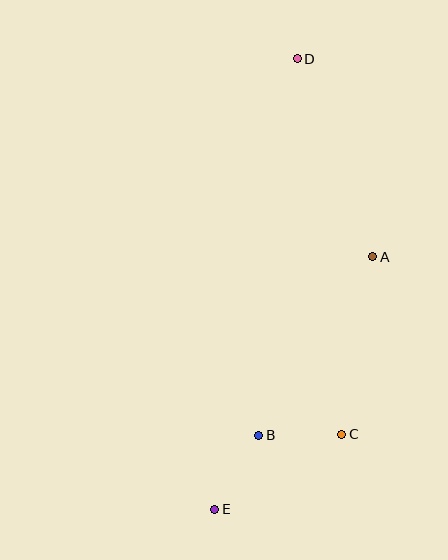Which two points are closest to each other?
Points B and C are closest to each other.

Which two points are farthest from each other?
Points D and E are farthest from each other.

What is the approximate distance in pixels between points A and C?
The distance between A and C is approximately 180 pixels.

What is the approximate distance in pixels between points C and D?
The distance between C and D is approximately 378 pixels.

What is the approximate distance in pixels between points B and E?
The distance between B and E is approximately 86 pixels.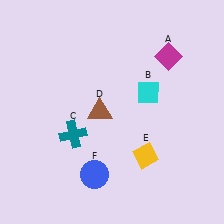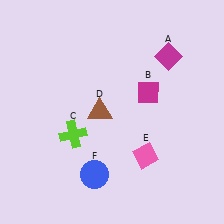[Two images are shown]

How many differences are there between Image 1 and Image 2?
There are 3 differences between the two images.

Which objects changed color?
B changed from cyan to magenta. C changed from teal to lime. E changed from yellow to pink.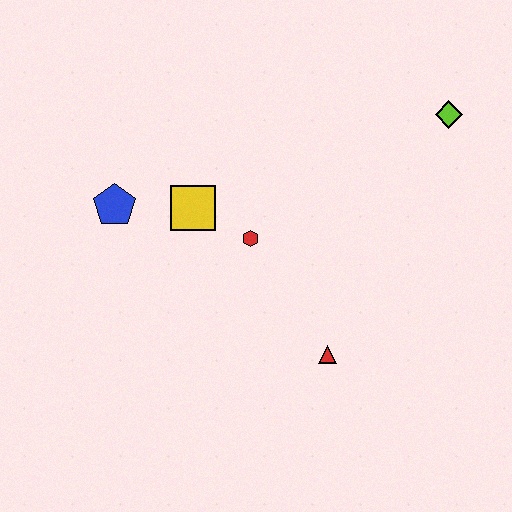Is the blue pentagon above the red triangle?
Yes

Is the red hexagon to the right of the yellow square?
Yes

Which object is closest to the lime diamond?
The red hexagon is closest to the lime diamond.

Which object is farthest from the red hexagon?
The lime diamond is farthest from the red hexagon.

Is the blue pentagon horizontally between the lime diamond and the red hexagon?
No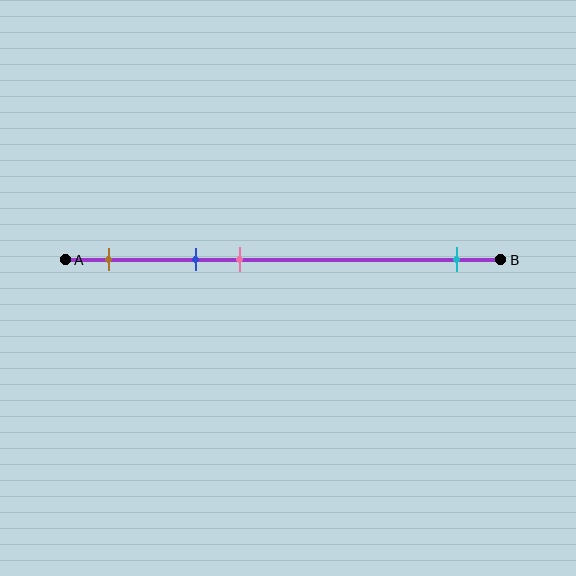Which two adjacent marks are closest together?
The blue and pink marks are the closest adjacent pair.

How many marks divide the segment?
There are 4 marks dividing the segment.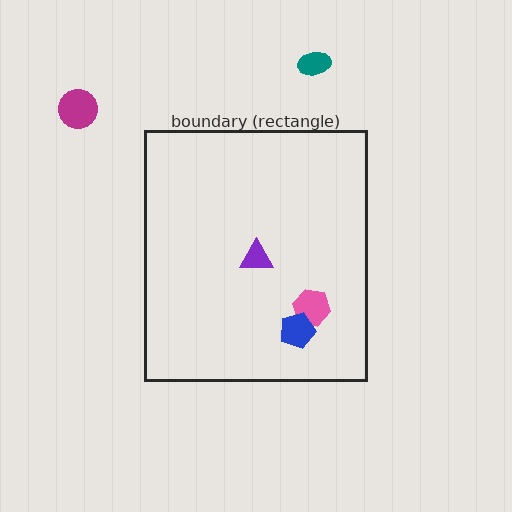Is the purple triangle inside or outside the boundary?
Inside.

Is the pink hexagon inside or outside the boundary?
Inside.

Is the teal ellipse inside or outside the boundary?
Outside.